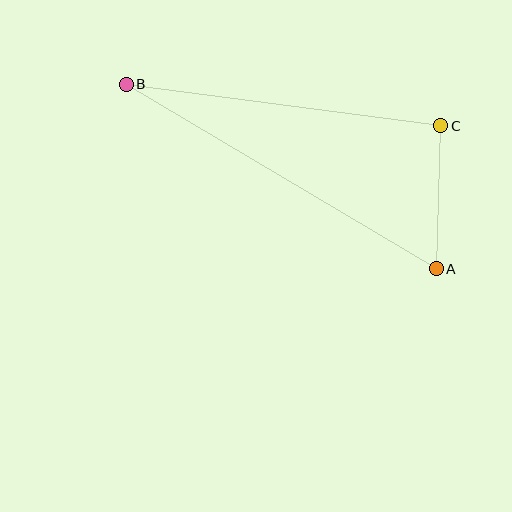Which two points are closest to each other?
Points A and C are closest to each other.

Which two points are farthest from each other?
Points A and B are farthest from each other.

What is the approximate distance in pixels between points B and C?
The distance between B and C is approximately 317 pixels.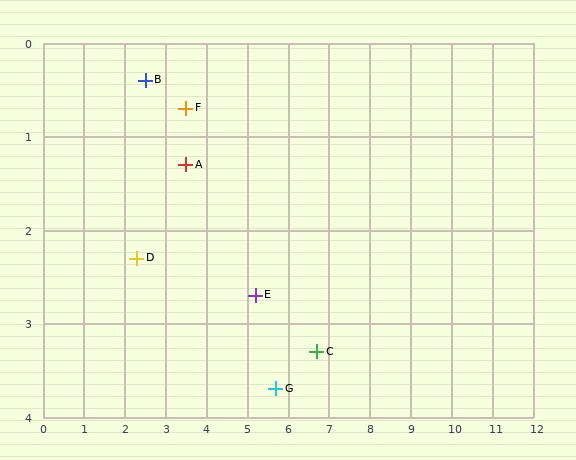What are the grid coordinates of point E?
Point E is at approximately (5.2, 2.7).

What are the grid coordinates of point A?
Point A is at approximately (3.5, 1.3).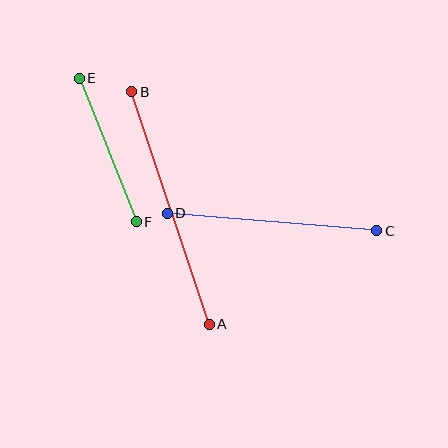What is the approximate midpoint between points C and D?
The midpoint is at approximately (272, 222) pixels.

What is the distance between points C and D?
The distance is approximately 210 pixels.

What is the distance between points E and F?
The distance is approximately 154 pixels.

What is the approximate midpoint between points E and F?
The midpoint is at approximately (108, 150) pixels.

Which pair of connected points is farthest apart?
Points A and B are farthest apart.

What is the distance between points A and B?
The distance is approximately 245 pixels.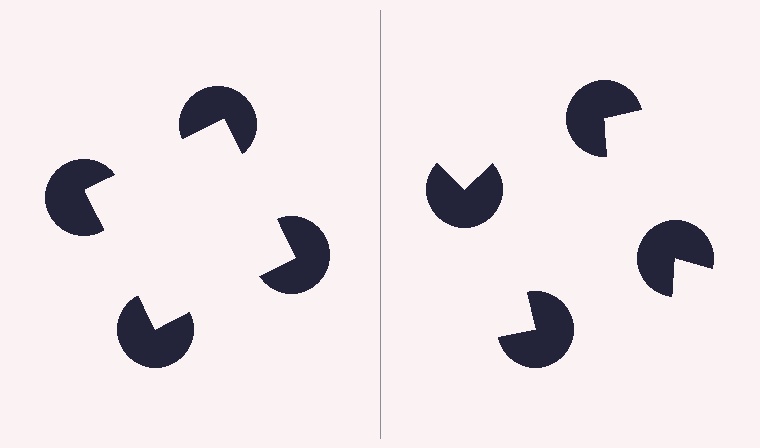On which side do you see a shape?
An illusory square appears on the left side. On the right side the wedge cuts are rotated, so no coherent shape forms.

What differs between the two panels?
The pac-man discs are positioned identically on both sides; only the wedge orientations differ. On the left they align to a square; on the right they are misaligned.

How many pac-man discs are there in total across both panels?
8 — 4 on each side.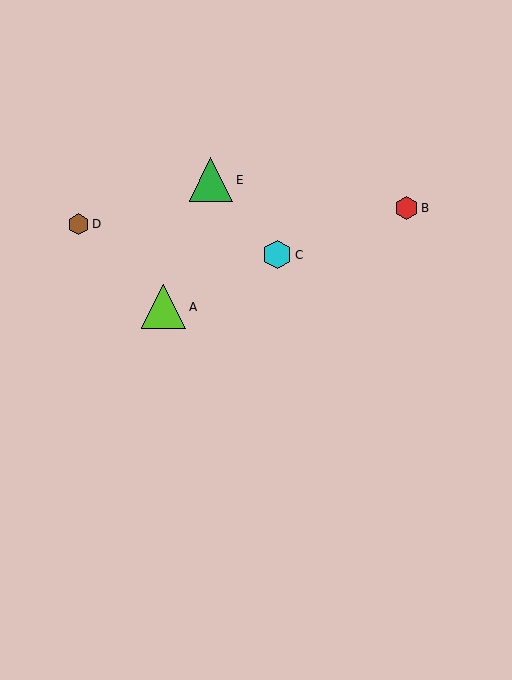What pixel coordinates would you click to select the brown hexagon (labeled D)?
Click at (79, 224) to select the brown hexagon D.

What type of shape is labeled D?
Shape D is a brown hexagon.